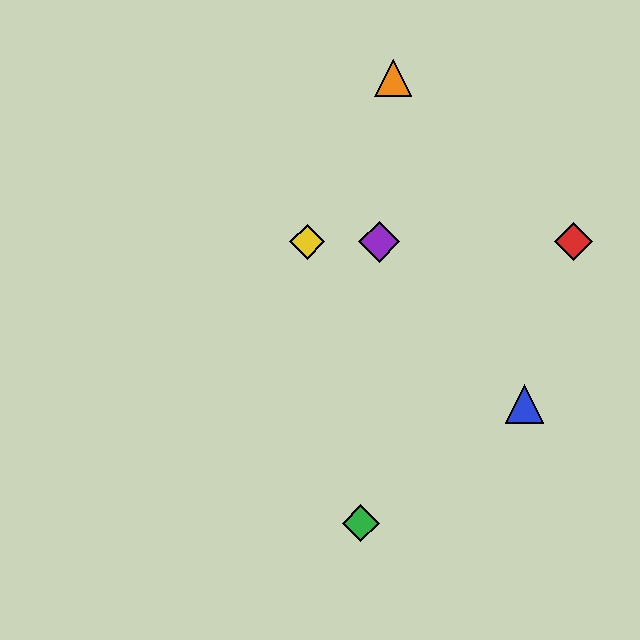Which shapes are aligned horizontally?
The red diamond, the yellow diamond, the purple diamond are aligned horizontally.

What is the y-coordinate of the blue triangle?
The blue triangle is at y≈404.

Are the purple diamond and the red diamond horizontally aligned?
Yes, both are at y≈242.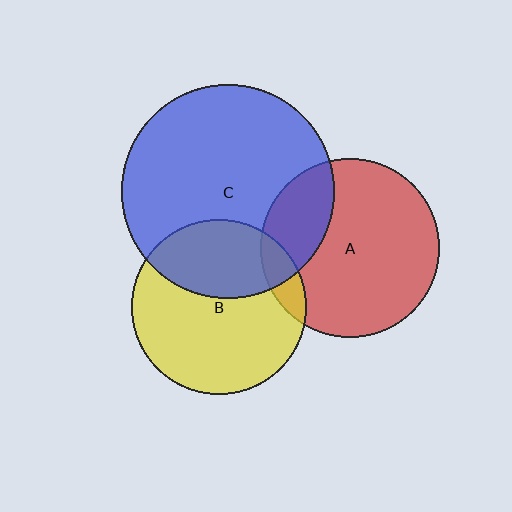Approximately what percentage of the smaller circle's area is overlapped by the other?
Approximately 10%.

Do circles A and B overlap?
Yes.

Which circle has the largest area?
Circle C (blue).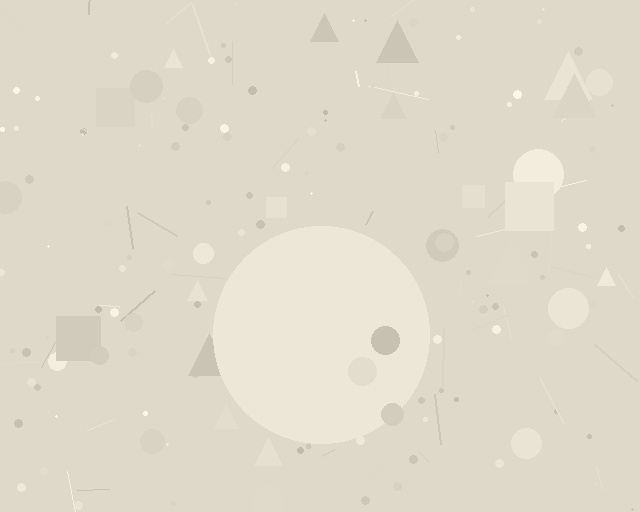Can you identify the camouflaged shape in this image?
The camouflaged shape is a circle.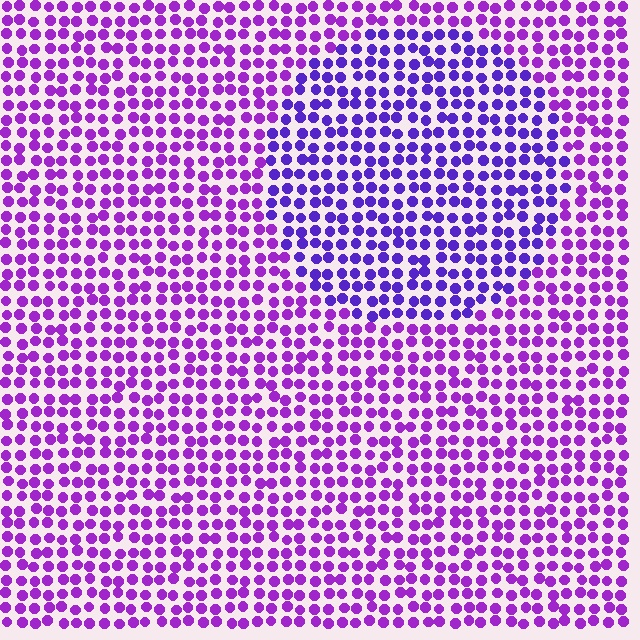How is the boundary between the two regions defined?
The boundary is defined purely by a slight shift in hue (about 27 degrees). Spacing, size, and orientation are identical on both sides.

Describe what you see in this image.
The image is filled with small purple elements in a uniform arrangement. A circle-shaped region is visible where the elements are tinted to a slightly different hue, forming a subtle color boundary.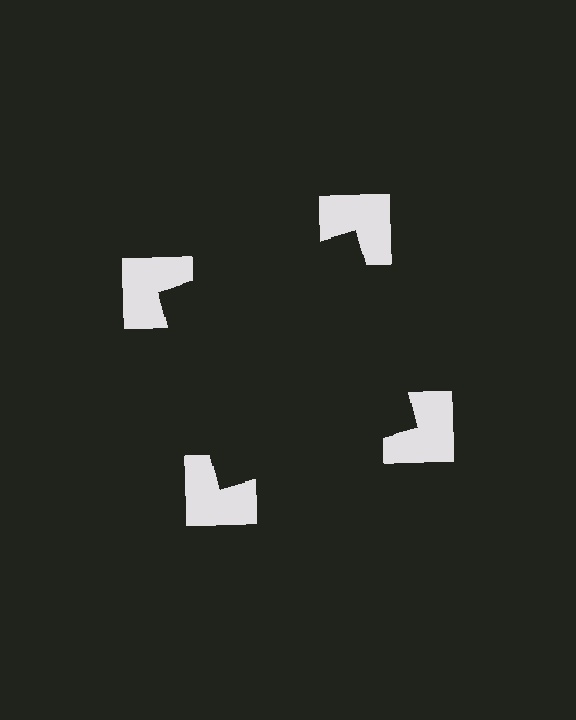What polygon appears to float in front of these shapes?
An illusory square — its edges are inferred from the aligned wedge cuts in the notched squares, not physically drawn.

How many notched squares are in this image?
There are 4 — one at each vertex of the illusory square.